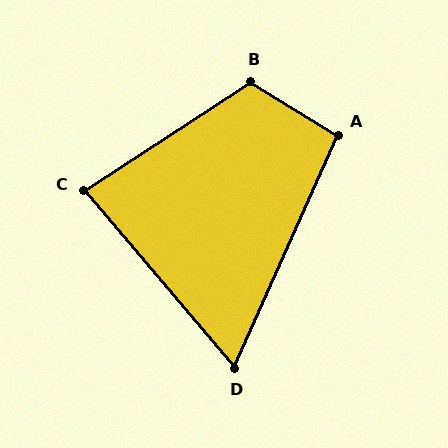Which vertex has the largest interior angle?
B, at approximately 116 degrees.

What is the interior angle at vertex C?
Approximately 83 degrees (acute).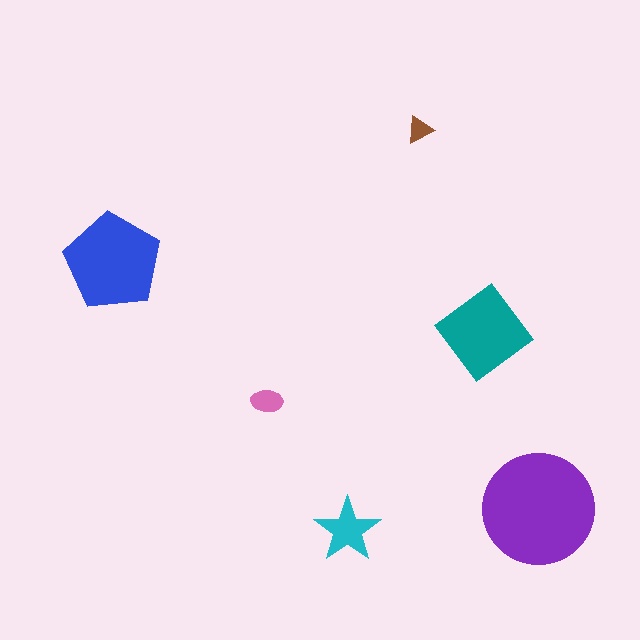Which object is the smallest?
The brown triangle.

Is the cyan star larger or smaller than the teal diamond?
Smaller.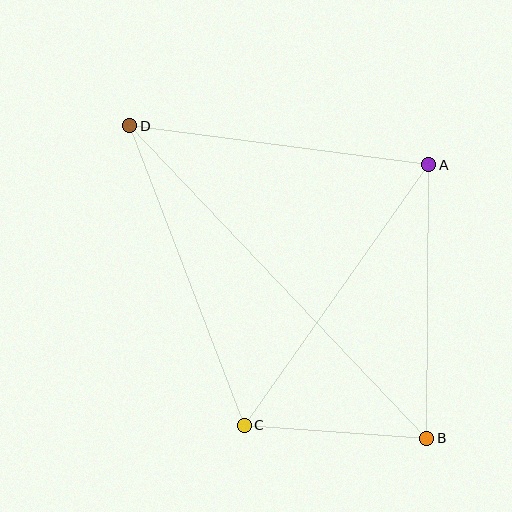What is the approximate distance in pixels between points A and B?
The distance between A and B is approximately 274 pixels.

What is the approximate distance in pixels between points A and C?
The distance between A and C is approximately 319 pixels.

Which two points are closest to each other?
Points B and C are closest to each other.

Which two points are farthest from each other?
Points B and D are farthest from each other.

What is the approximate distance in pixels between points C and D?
The distance between C and D is approximately 321 pixels.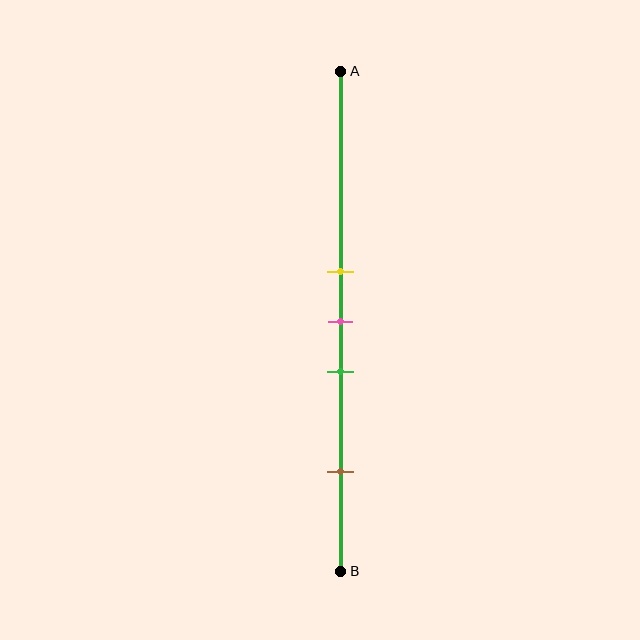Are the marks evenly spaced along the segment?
No, the marks are not evenly spaced.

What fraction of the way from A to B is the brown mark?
The brown mark is approximately 80% (0.8) of the way from A to B.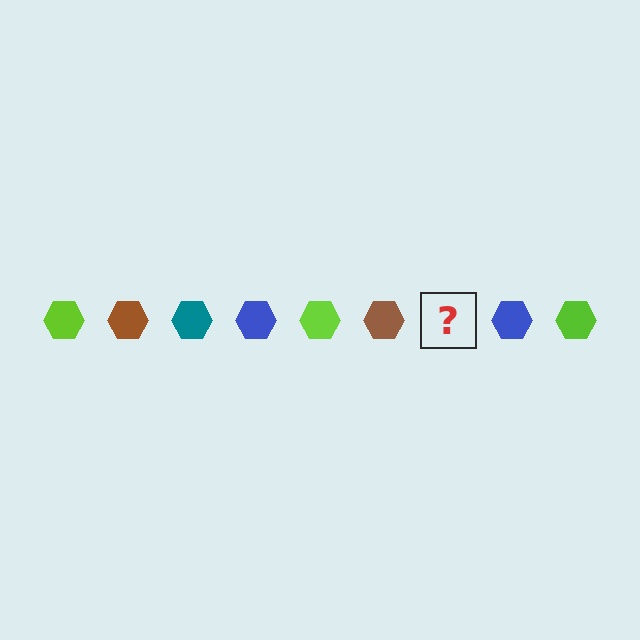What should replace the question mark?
The question mark should be replaced with a teal hexagon.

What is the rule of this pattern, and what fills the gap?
The rule is that the pattern cycles through lime, brown, teal, blue hexagons. The gap should be filled with a teal hexagon.